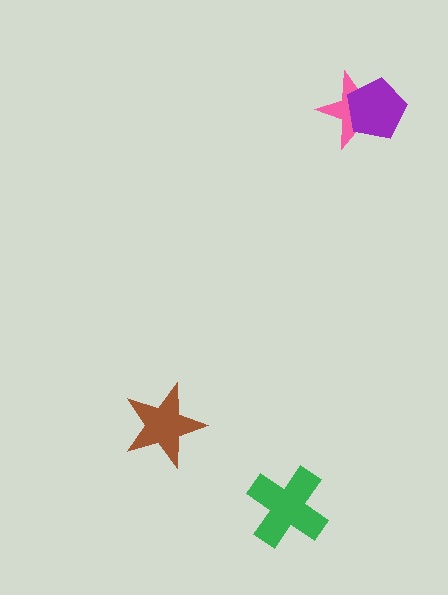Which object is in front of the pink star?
The purple pentagon is in front of the pink star.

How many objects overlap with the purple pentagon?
1 object overlaps with the purple pentagon.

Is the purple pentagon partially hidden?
No, no other shape covers it.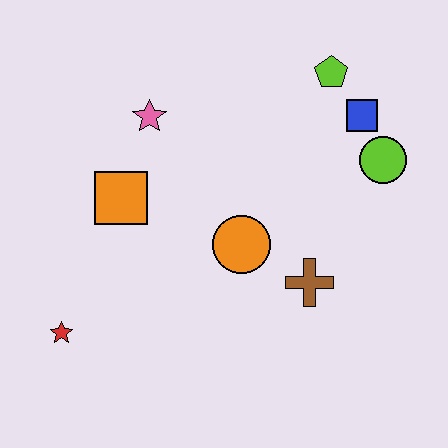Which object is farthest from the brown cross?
The red star is farthest from the brown cross.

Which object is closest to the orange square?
The pink star is closest to the orange square.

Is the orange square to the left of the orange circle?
Yes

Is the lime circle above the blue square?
No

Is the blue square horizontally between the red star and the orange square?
No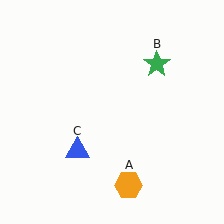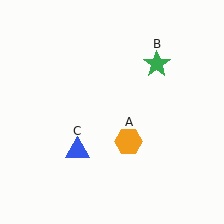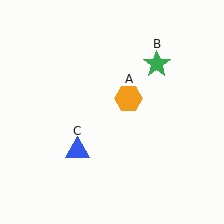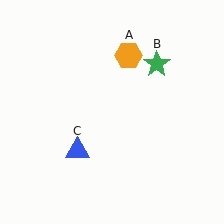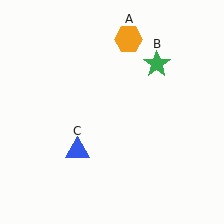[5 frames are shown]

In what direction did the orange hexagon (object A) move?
The orange hexagon (object A) moved up.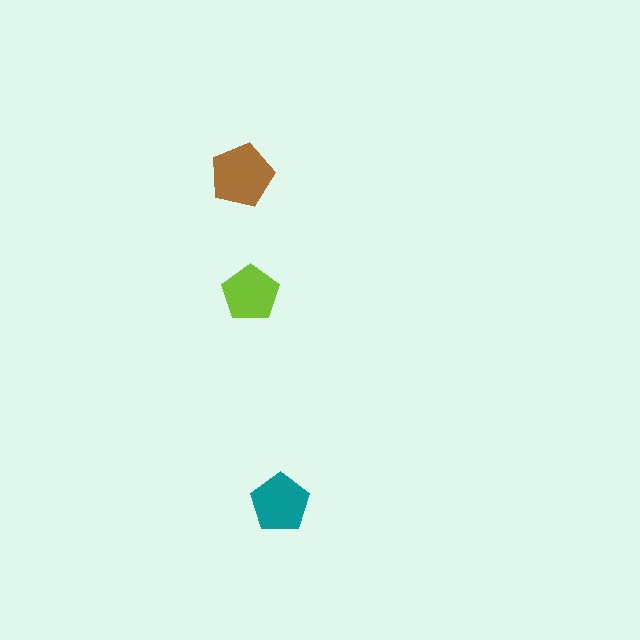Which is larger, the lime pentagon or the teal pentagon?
The teal one.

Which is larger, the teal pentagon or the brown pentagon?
The brown one.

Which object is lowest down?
The teal pentagon is bottommost.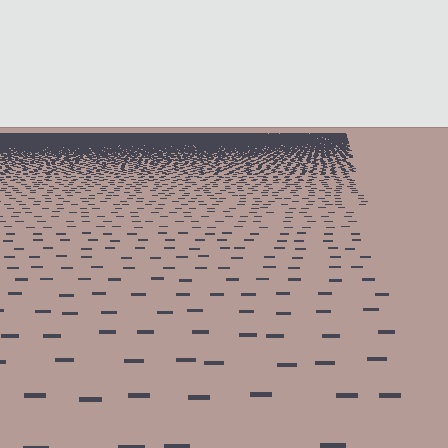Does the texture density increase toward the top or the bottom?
Density increases toward the top.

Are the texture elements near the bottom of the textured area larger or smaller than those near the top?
Larger. Near the bottom, elements are closer to the viewer and appear at a bigger on-screen size.